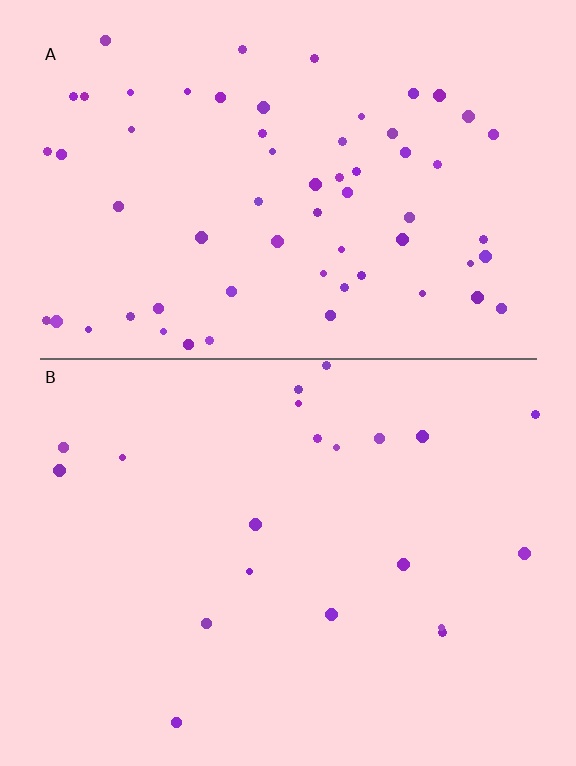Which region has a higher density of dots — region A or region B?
A (the top).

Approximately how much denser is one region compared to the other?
Approximately 3.1× — region A over region B.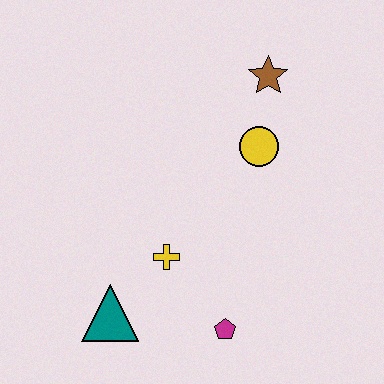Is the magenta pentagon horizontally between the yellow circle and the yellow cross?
Yes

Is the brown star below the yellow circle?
No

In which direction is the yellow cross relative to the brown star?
The yellow cross is below the brown star.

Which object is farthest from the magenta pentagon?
The brown star is farthest from the magenta pentagon.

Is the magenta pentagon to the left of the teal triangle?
No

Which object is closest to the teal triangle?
The yellow cross is closest to the teal triangle.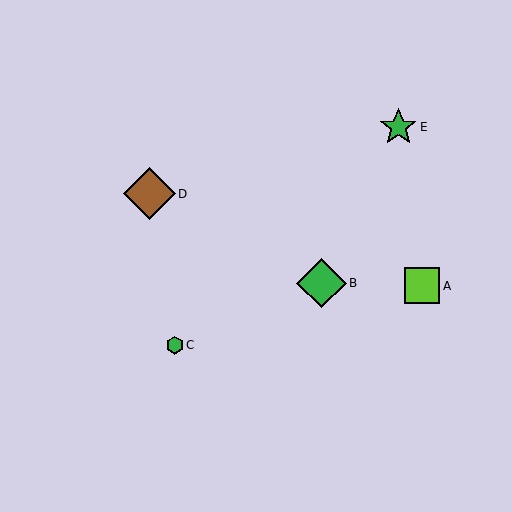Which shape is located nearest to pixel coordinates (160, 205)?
The brown diamond (labeled D) at (149, 194) is nearest to that location.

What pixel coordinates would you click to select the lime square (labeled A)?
Click at (422, 286) to select the lime square A.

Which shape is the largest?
The brown diamond (labeled D) is the largest.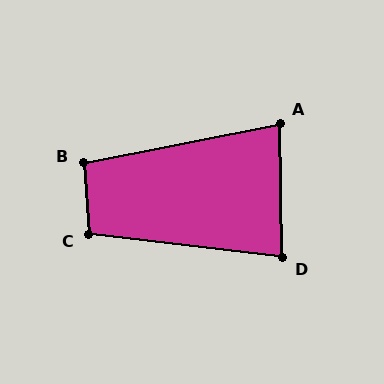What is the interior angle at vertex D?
Approximately 82 degrees (acute).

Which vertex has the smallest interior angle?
A, at approximately 80 degrees.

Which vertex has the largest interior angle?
C, at approximately 100 degrees.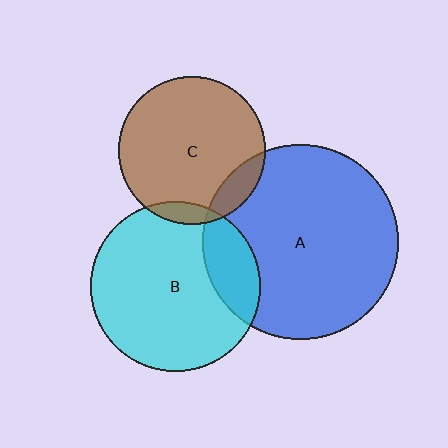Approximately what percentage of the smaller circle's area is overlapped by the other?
Approximately 20%.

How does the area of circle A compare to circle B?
Approximately 1.3 times.